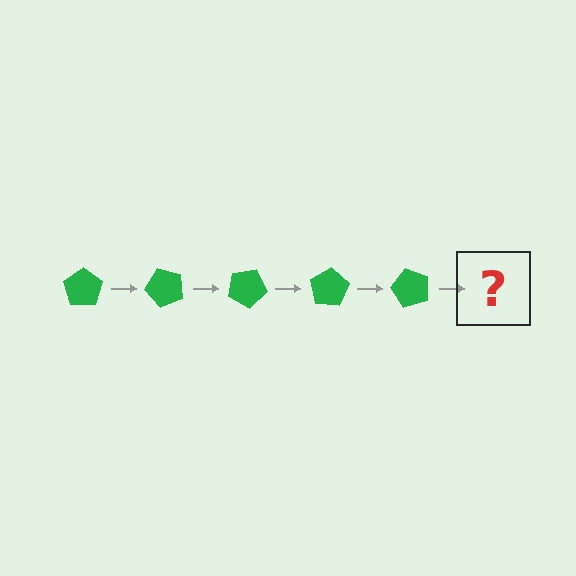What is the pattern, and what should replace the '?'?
The pattern is that the pentagon rotates 50 degrees each step. The '?' should be a green pentagon rotated 250 degrees.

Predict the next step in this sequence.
The next step is a green pentagon rotated 250 degrees.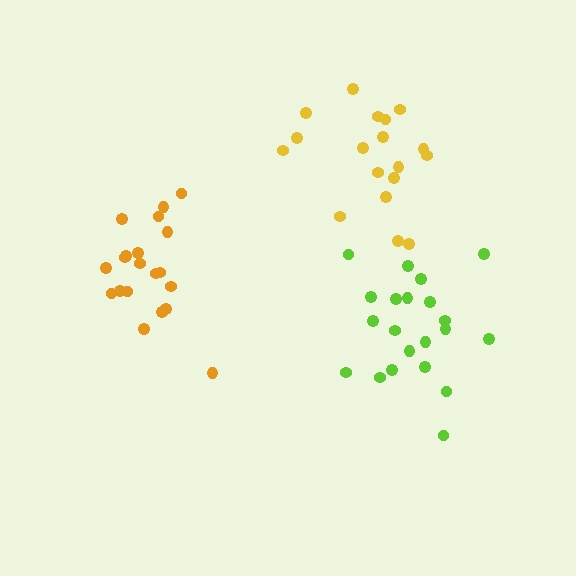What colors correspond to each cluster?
The clusters are colored: orange, lime, yellow.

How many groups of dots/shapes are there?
There are 3 groups.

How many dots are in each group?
Group 1: 20 dots, Group 2: 21 dots, Group 3: 18 dots (59 total).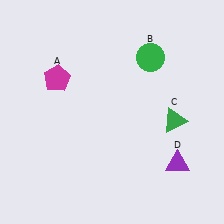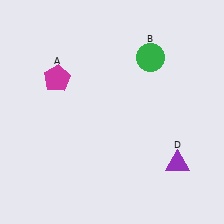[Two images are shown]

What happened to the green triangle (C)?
The green triangle (C) was removed in Image 2. It was in the bottom-right area of Image 1.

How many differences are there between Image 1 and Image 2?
There is 1 difference between the two images.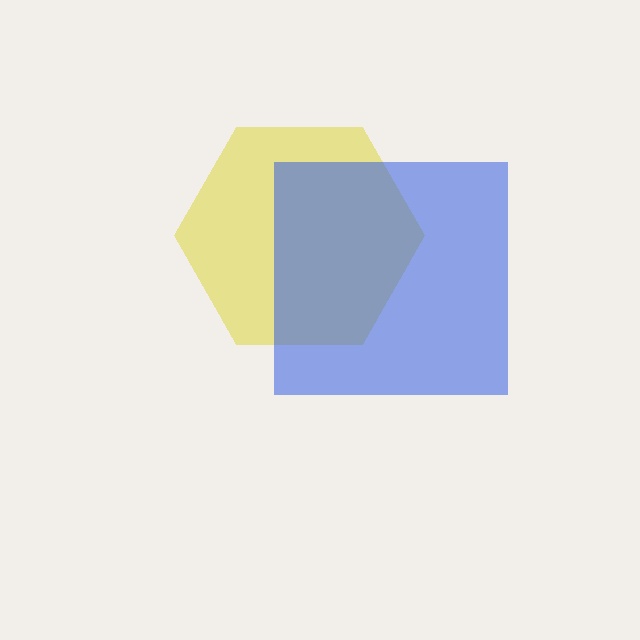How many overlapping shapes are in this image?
There are 2 overlapping shapes in the image.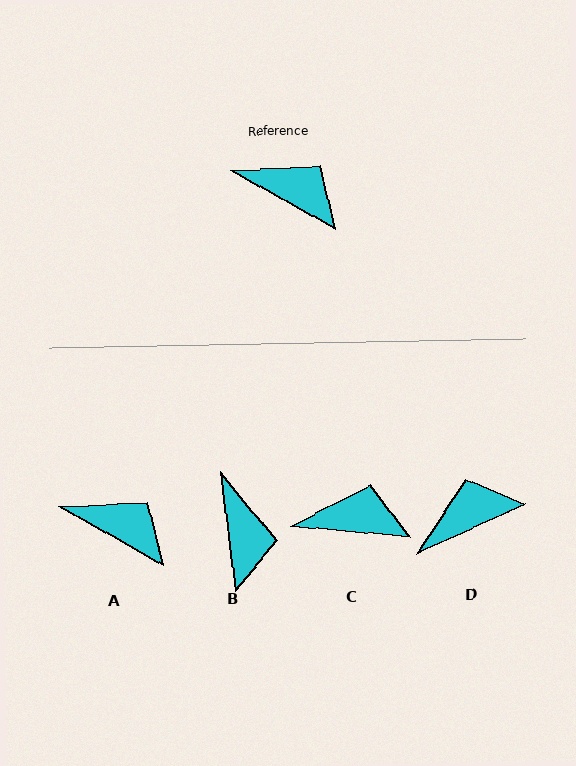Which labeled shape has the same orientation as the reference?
A.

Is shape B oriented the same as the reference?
No, it is off by about 54 degrees.